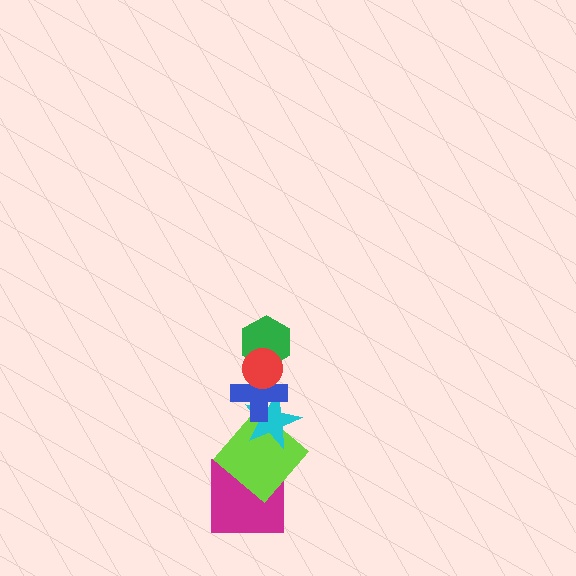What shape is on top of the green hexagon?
The red circle is on top of the green hexagon.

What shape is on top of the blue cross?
The green hexagon is on top of the blue cross.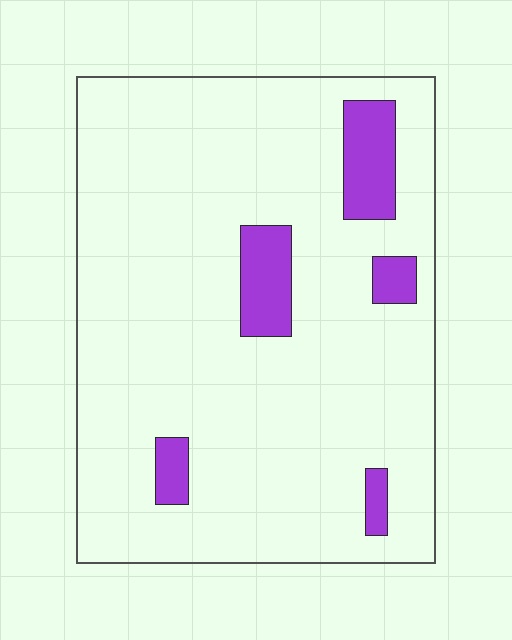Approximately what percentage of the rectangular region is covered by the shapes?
Approximately 10%.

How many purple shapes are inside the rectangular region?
5.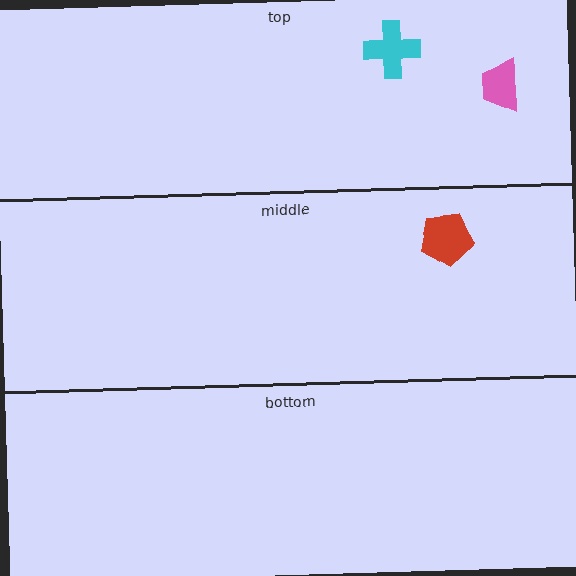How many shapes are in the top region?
2.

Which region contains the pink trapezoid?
The top region.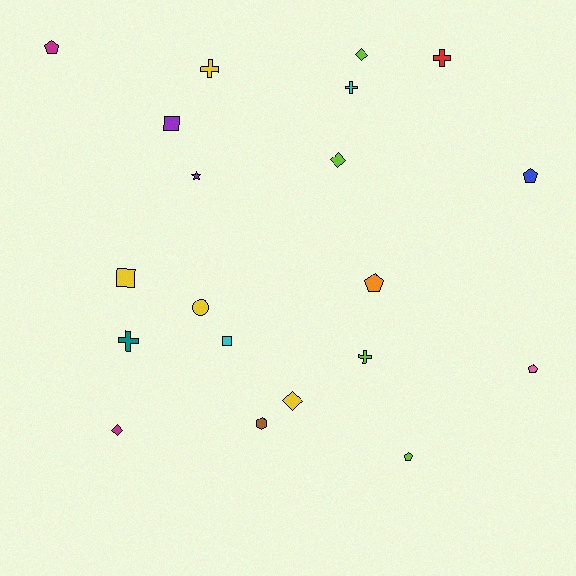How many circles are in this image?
There is 1 circle.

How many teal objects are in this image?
There is 1 teal object.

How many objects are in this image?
There are 20 objects.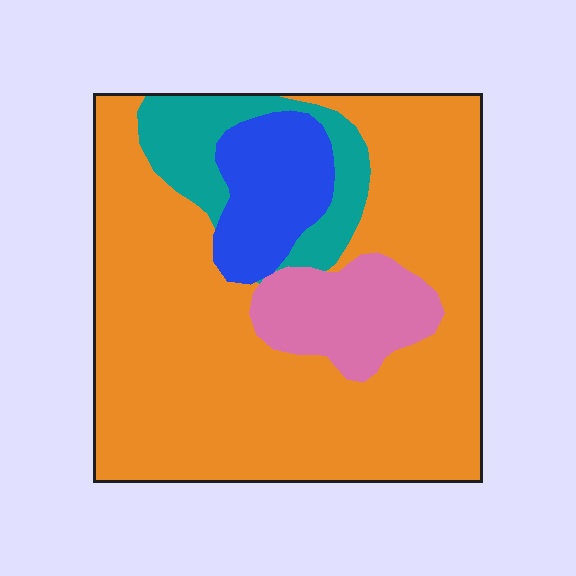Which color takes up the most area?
Orange, at roughly 70%.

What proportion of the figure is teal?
Teal takes up less than a quarter of the figure.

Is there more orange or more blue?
Orange.